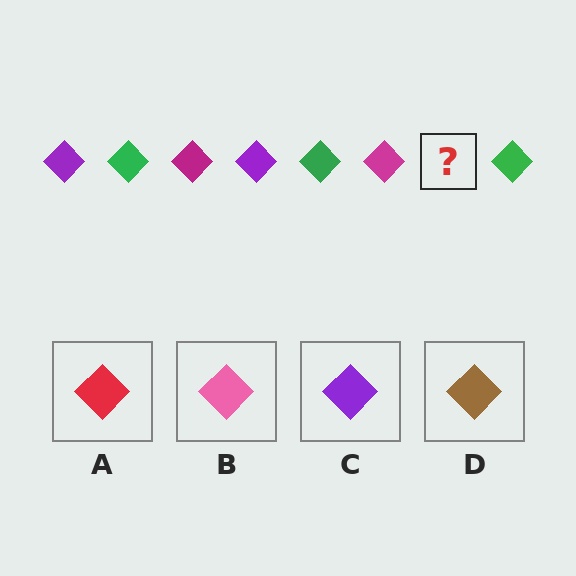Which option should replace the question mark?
Option C.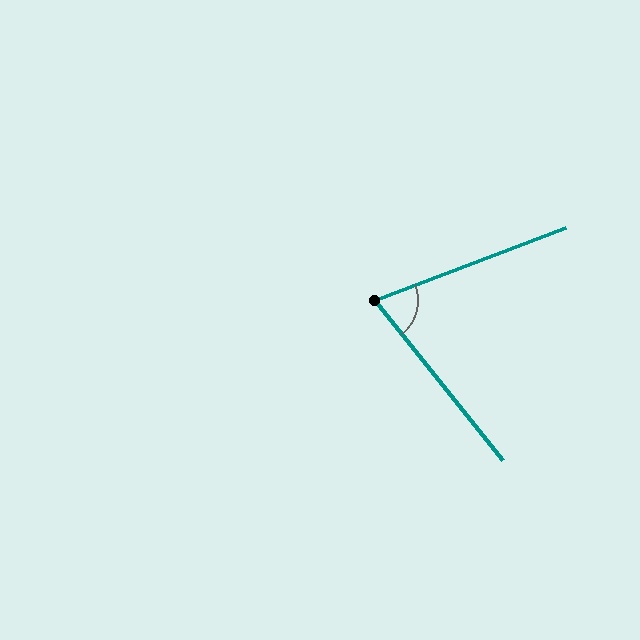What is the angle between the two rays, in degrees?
Approximately 72 degrees.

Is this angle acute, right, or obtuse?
It is acute.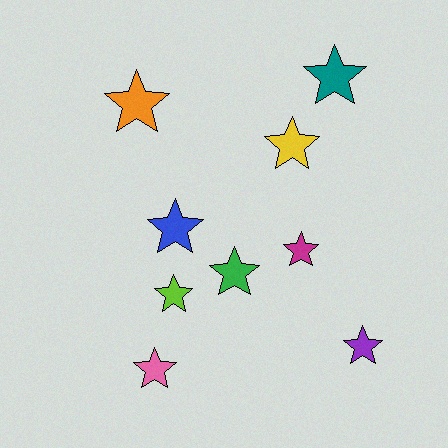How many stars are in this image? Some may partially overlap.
There are 9 stars.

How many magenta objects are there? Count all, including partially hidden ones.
There is 1 magenta object.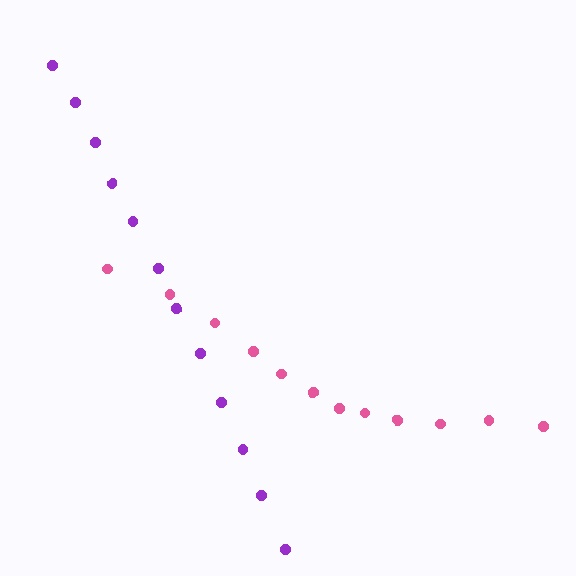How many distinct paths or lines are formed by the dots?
There are 2 distinct paths.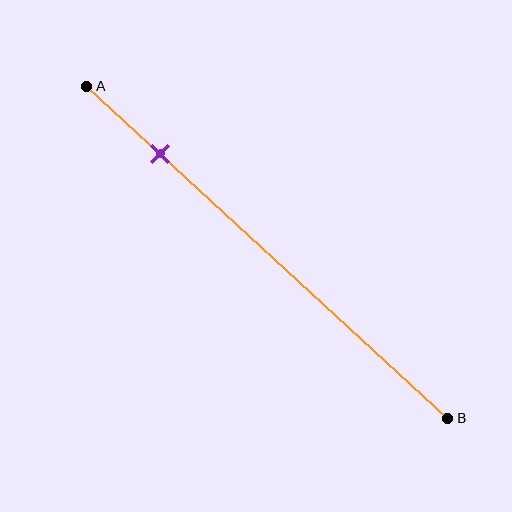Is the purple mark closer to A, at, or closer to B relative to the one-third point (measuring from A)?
The purple mark is closer to point A than the one-third point of segment AB.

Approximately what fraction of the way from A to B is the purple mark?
The purple mark is approximately 20% of the way from A to B.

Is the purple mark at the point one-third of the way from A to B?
No, the mark is at about 20% from A, not at the 33% one-third point.